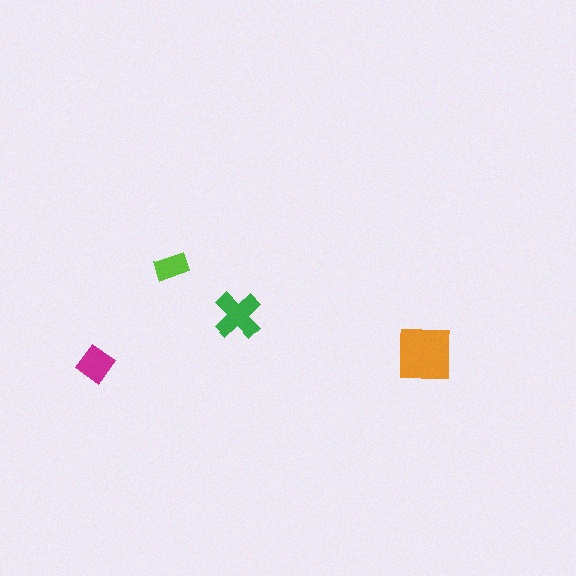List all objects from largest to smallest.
The orange square, the green cross, the magenta diamond, the lime rectangle.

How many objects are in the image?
There are 4 objects in the image.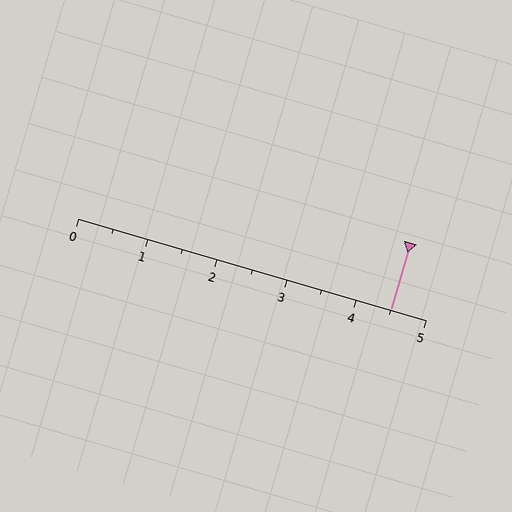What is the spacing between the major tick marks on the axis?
The major ticks are spaced 1 apart.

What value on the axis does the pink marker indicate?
The marker indicates approximately 4.5.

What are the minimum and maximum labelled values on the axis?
The axis runs from 0 to 5.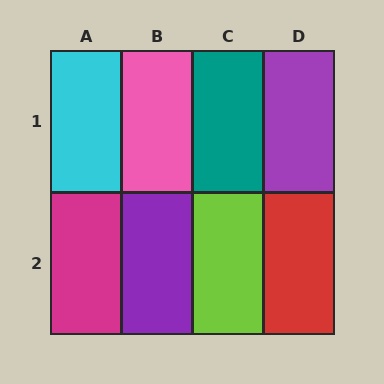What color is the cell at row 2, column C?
Lime.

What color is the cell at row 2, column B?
Purple.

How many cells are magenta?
1 cell is magenta.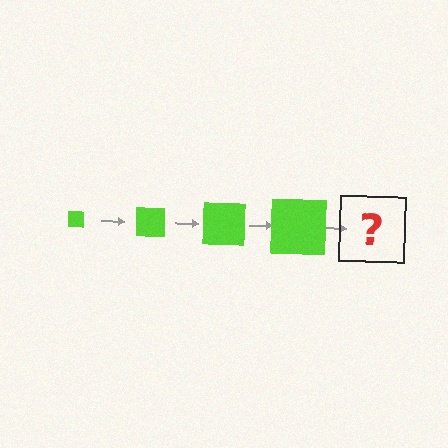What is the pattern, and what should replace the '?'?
The pattern is that the square gets progressively larger each step. The '?' should be a lime square, larger than the previous one.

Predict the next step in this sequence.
The next step is a lime square, larger than the previous one.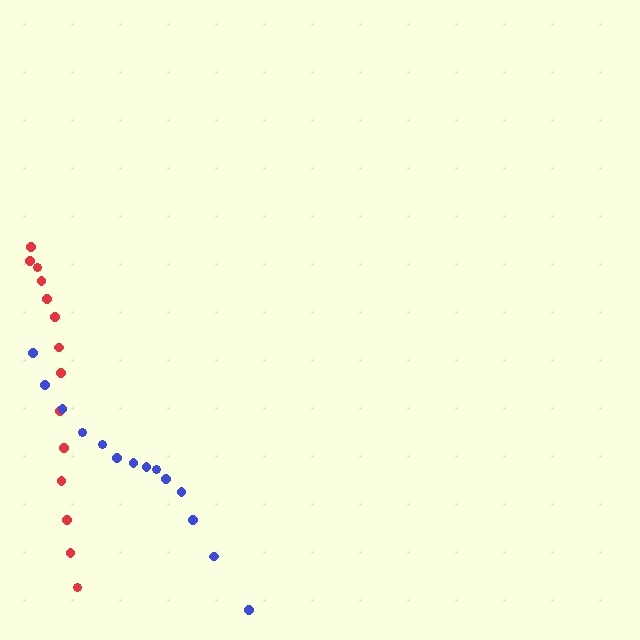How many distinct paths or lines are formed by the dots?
There are 2 distinct paths.